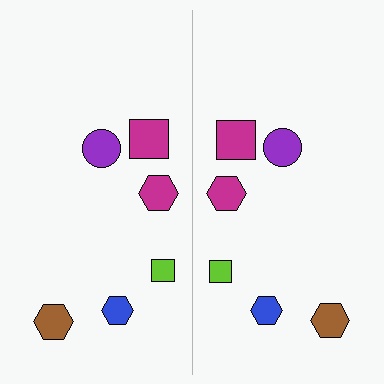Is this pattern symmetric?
Yes, this pattern has bilateral (reflection) symmetry.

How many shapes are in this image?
There are 12 shapes in this image.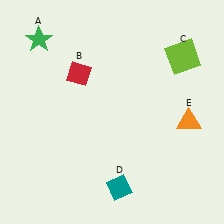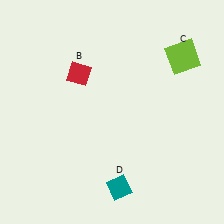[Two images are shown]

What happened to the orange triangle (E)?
The orange triangle (E) was removed in Image 2. It was in the bottom-right area of Image 1.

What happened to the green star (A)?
The green star (A) was removed in Image 2. It was in the top-left area of Image 1.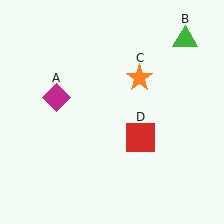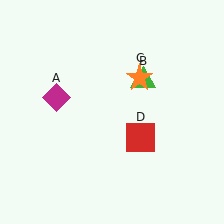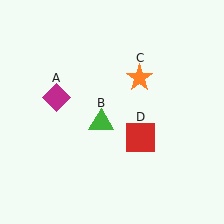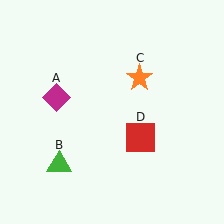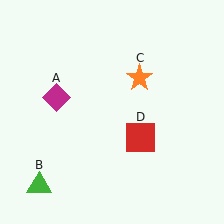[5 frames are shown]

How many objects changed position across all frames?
1 object changed position: green triangle (object B).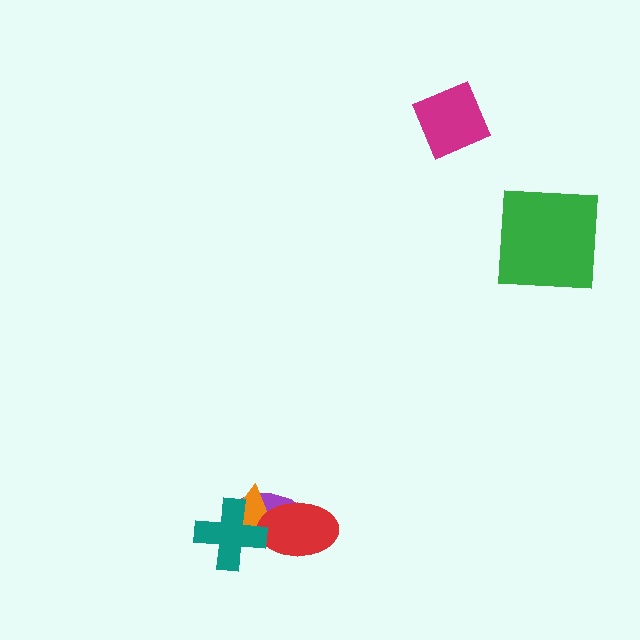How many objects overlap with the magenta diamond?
0 objects overlap with the magenta diamond.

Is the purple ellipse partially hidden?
Yes, it is partially covered by another shape.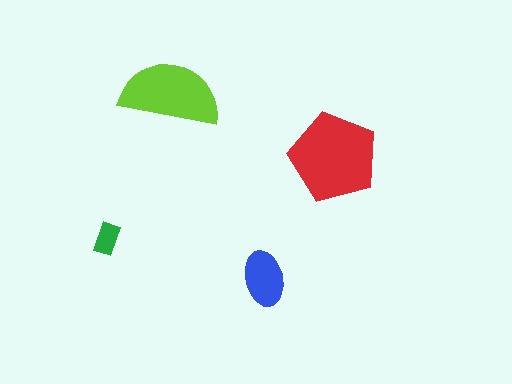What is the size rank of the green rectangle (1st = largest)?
4th.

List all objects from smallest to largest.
The green rectangle, the blue ellipse, the lime semicircle, the red pentagon.